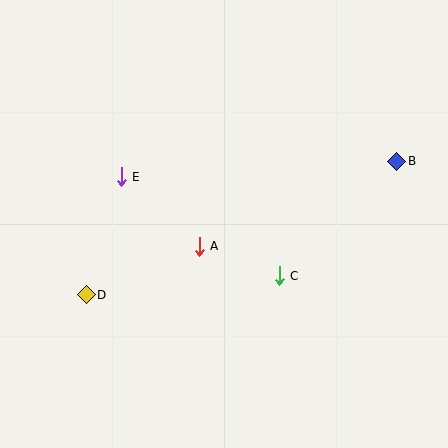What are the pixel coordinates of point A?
Point A is at (199, 246).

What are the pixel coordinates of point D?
Point D is at (86, 295).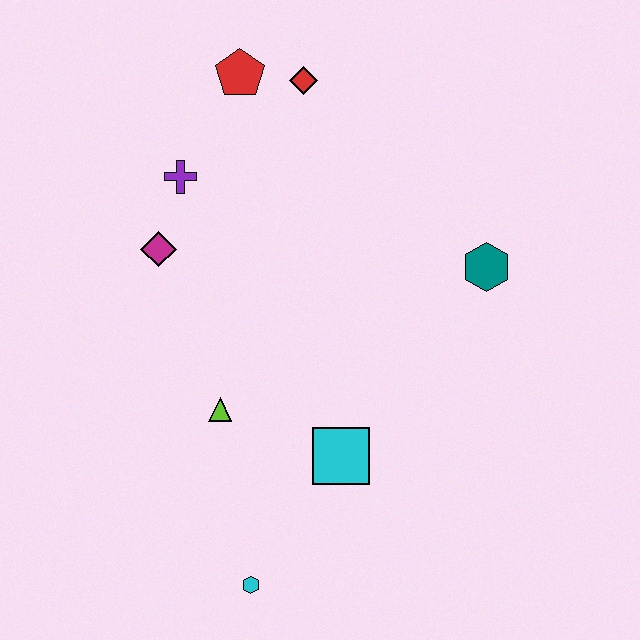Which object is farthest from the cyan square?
The red pentagon is farthest from the cyan square.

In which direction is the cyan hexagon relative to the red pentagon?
The cyan hexagon is below the red pentagon.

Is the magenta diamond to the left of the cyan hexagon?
Yes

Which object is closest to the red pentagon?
The red diamond is closest to the red pentagon.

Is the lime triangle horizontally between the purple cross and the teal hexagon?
Yes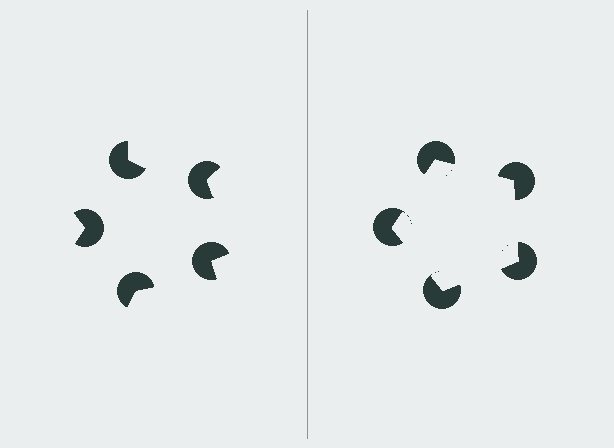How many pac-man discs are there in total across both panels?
10 — 5 on each side.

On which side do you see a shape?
An illusory pentagon appears on the right side. On the left side the wedge cuts are rotated, so no coherent shape forms.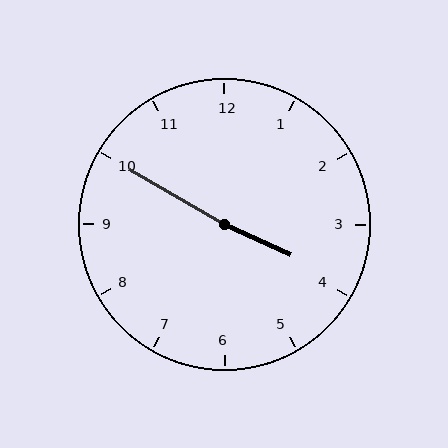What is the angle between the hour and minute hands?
Approximately 175 degrees.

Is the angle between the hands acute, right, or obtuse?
It is obtuse.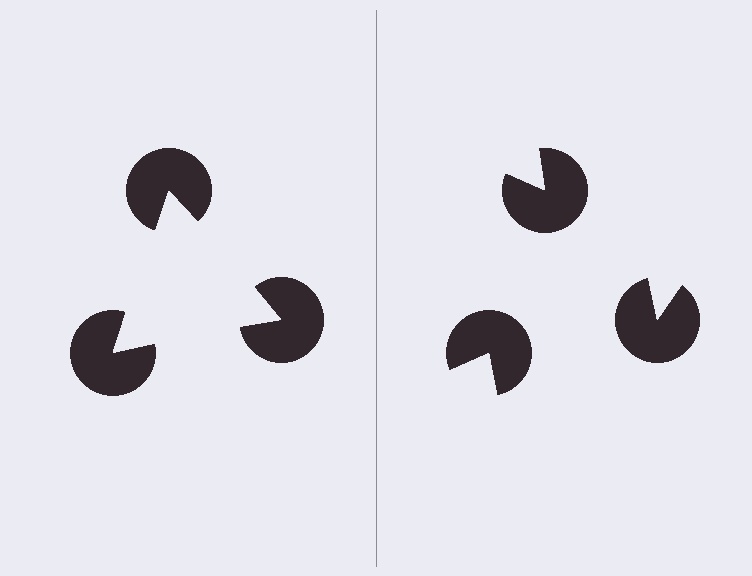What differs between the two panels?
The pac-man discs are positioned identically on both sides; only the wedge orientations differ. On the left they align to a triangle; on the right they are misaligned.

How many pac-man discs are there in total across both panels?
6 — 3 on each side.